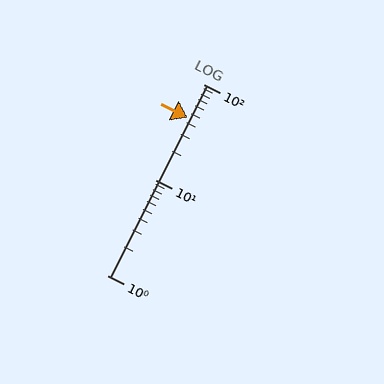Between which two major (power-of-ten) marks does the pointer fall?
The pointer is between 10 and 100.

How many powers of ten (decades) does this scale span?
The scale spans 2 decades, from 1 to 100.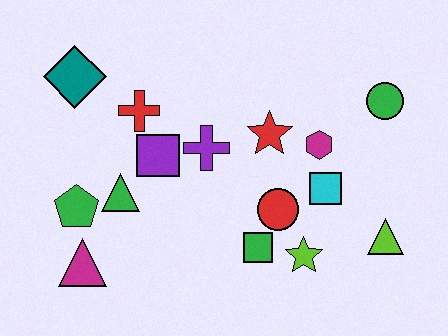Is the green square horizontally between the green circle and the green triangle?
Yes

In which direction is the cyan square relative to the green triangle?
The cyan square is to the right of the green triangle.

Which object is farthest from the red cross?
The lime triangle is farthest from the red cross.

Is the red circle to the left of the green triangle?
No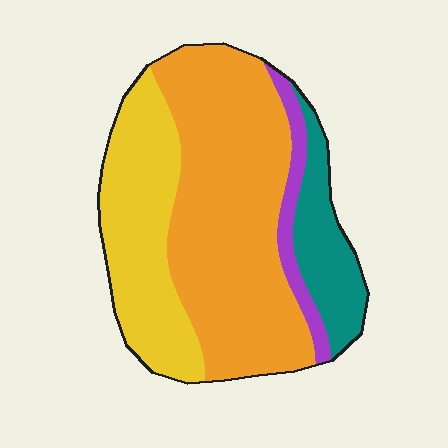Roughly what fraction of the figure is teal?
Teal takes up about one eighth (1/8) of the figure.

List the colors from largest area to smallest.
From largest to smallest: orange, yellow, teal, purple.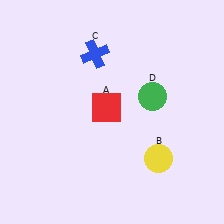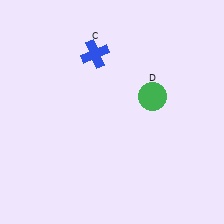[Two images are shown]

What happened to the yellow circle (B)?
The yellow circle (B) was removed in Image 2. It was in the bottom-right area of Image 1.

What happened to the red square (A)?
The red square (A) was removed in Image 2. It was in the top-left area of Image 1.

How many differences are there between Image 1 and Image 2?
There are 2 differences between the two images.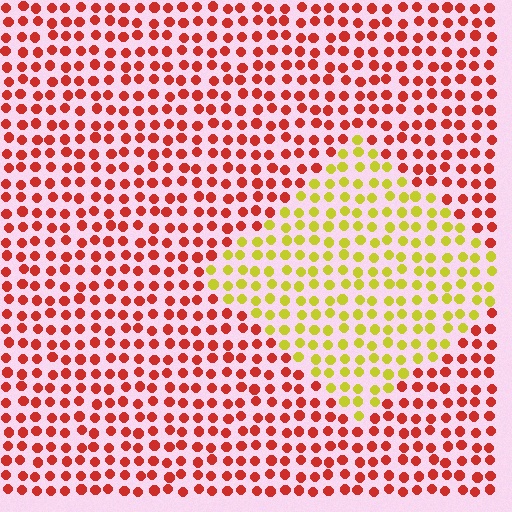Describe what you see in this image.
The image is filled with small red elements in a uniform arrangement. A diamond-shaped region is visible where the elements are tinted to a slightly different hue, forming a subtle color boundary.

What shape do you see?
I see a diamond.